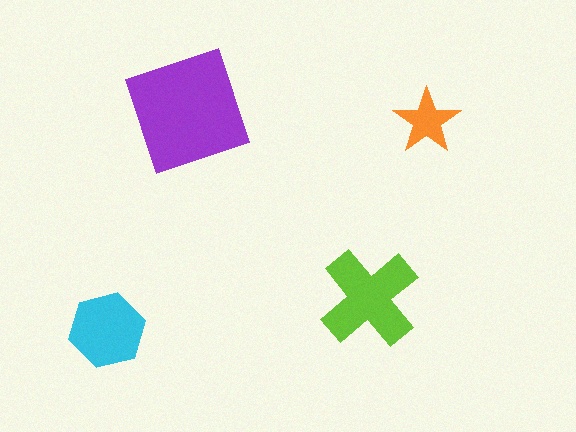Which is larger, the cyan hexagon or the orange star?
The cyan hexagon.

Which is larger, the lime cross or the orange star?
The lime cross.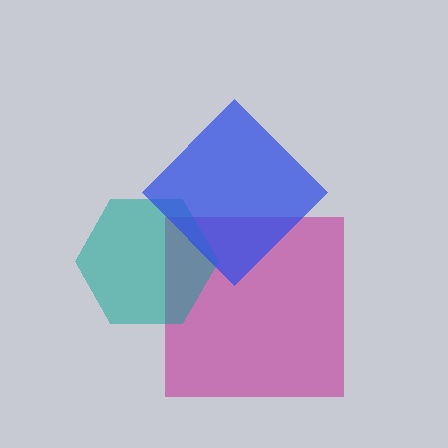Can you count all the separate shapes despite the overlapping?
Yes, there are 3 separate shapes.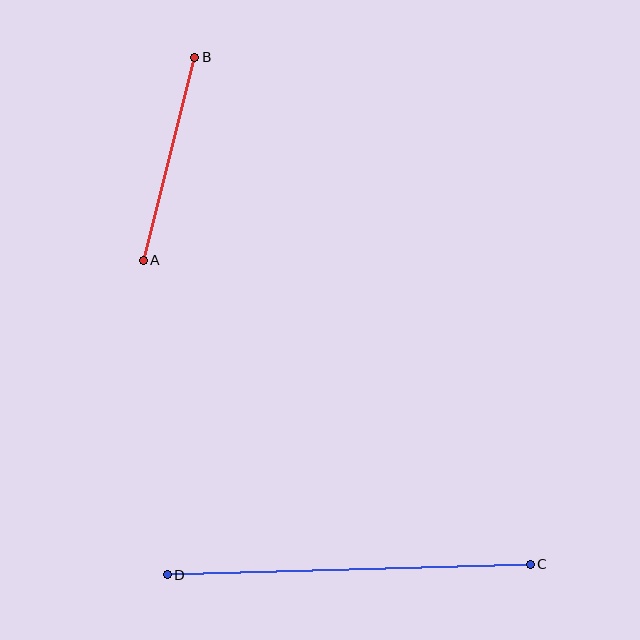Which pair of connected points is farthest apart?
Points C and D are farthest apart.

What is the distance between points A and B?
The distance is approximately 210 pixels.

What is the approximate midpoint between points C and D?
The midpoint is at approximately (349, 570) pixels.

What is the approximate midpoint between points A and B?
The midpoint is at approximately (169, 159) pixels.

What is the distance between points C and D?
The distance is approximately 363 pixels.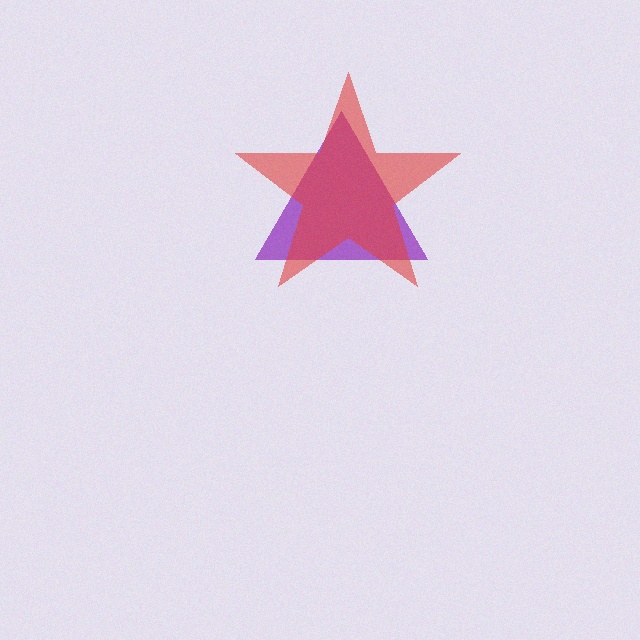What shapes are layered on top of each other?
The layered shapes are: a purple triangle, a red star.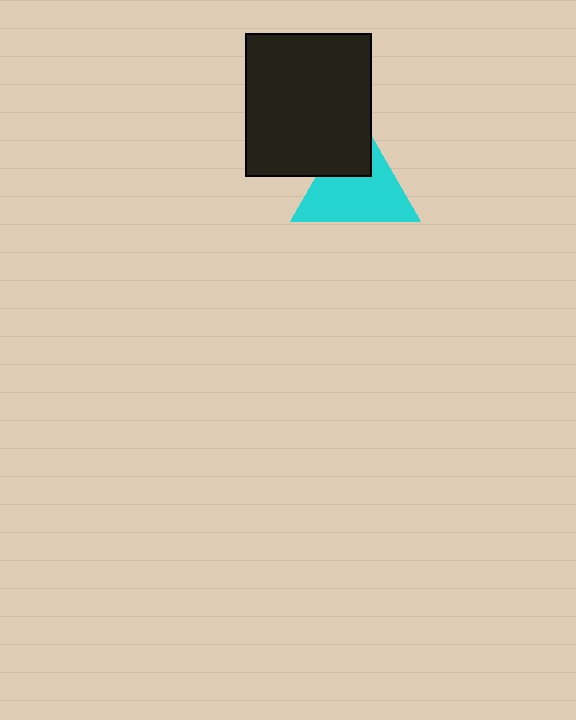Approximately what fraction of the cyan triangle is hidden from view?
Roughly 31% of the cyan triangle is hidden behind the black rectangle.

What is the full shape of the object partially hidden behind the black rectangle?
The partially hidden object is a cyan triangle.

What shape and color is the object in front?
The object in front is a black rectangle.